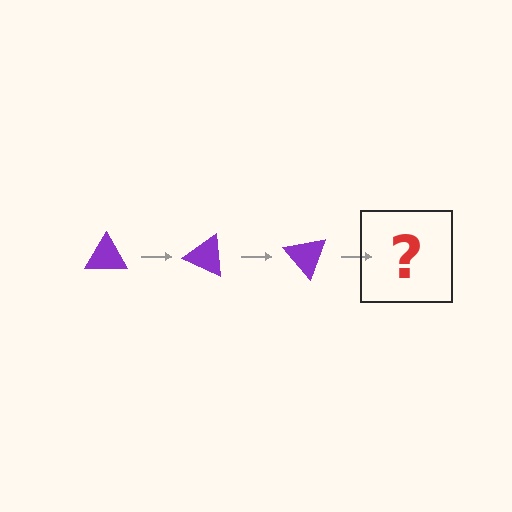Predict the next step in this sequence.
The next step is a purple triangle rotated 75 degrees.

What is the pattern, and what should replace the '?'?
The pattern is that the triangle rotates 25 degrees each step. The '?' should be a purple triangle rotated 75 degrees.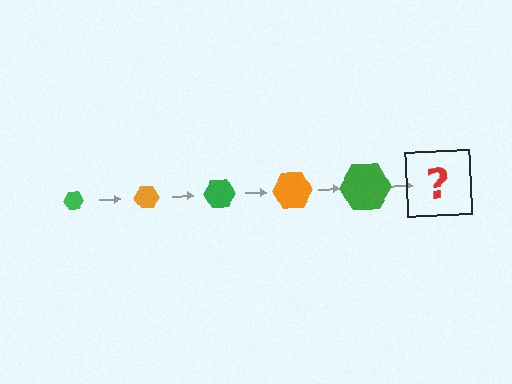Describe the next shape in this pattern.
It should be an orange hexagon, larger than the previous one.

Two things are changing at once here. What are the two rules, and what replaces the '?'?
The two rules are that the hexagon grows larger each step and the color cycles through green and orange. The '?' should be an orange hexagon, larger than the previous one.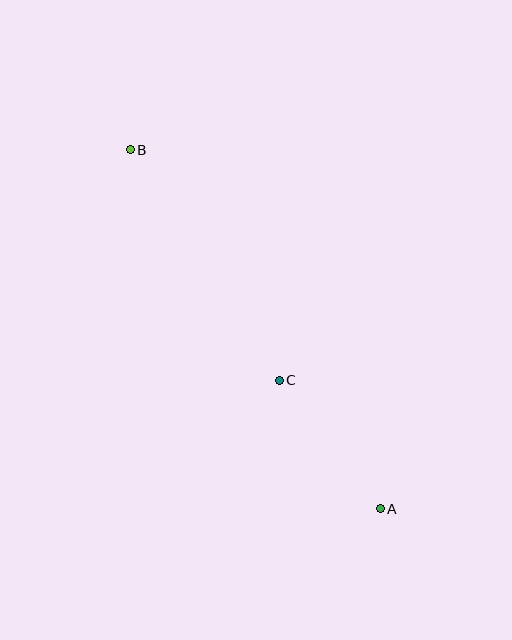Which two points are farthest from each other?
Points A and B are farthest from each other.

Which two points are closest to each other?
Points A and C are closest to each other.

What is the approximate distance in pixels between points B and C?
The distance between B and C is approximately 274 pixels.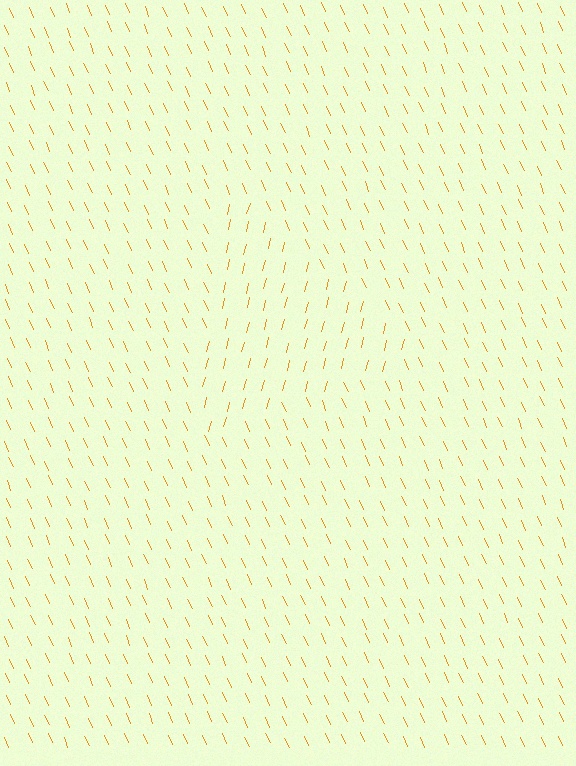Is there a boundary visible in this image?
Yes, there is a texture boundary formed by a change in line orientation.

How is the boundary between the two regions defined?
The boundary is defined purely by a change in line orientation (approximately 39 degrees difference). All lines are the same color and thickness.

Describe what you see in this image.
The image is filled with small orange line segments. A triangle region in the image has lines oriented differently from the surrounding lines, creating a visible texture boundary.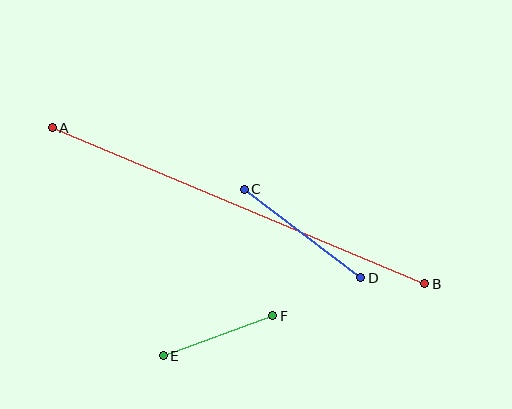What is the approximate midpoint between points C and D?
The midpoint is at approximately (303, 234) pixels.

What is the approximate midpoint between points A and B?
The midpoint is at approximately (238, 206) pixels.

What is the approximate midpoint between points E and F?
The midpoint is at approximately (218, 336) pixels.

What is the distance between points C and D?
The distance is approximately 146 pixels.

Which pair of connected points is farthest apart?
Points A and B are farthest apart.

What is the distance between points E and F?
The distance is approximately 117 pixels.